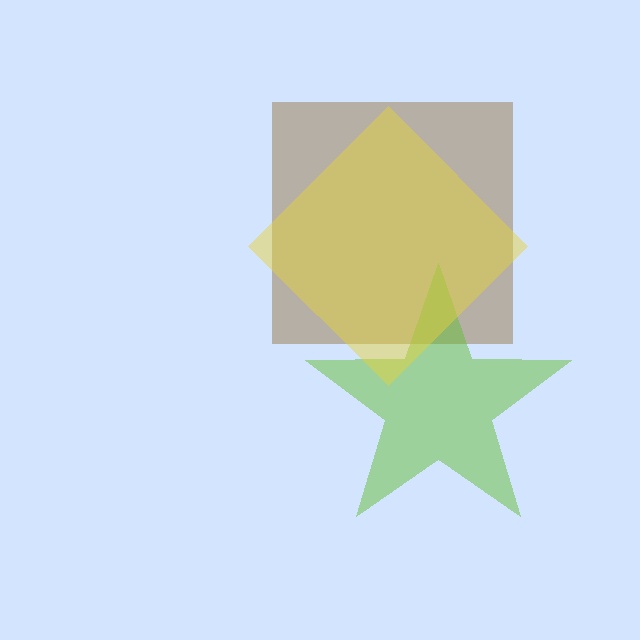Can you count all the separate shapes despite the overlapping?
Yes, there are 3 separate shapes.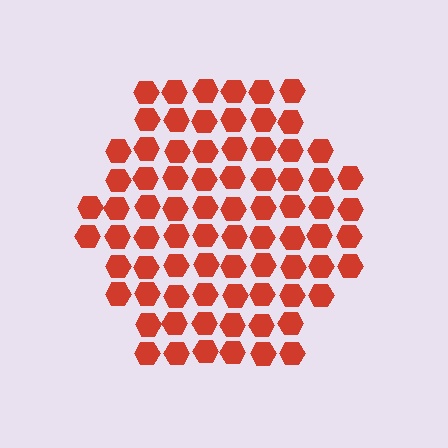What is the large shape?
The large shape is a hexagon.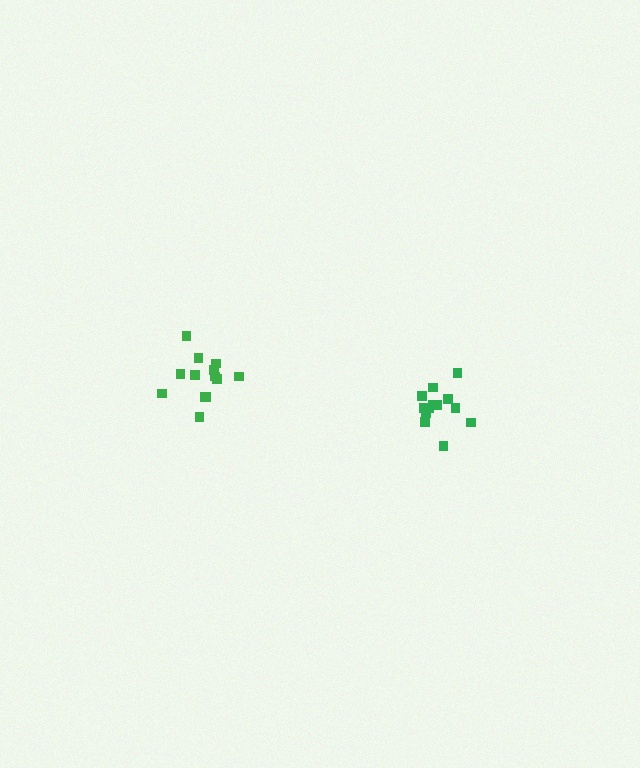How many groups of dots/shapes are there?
There are 2 groups.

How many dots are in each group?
Group 1: 13 dots, Group 2: 13 dots (26 total).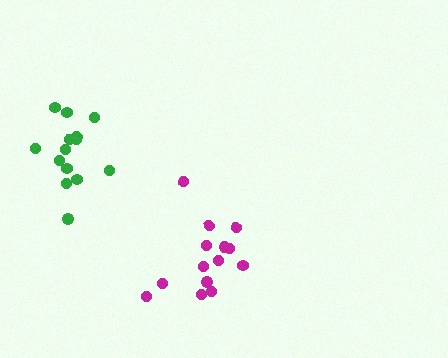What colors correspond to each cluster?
The clusters are colored: magenta, green.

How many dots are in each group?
Group 1: 14 dots, Group 2: 14 dots (28 total).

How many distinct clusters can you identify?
There are 2 distinct clusters.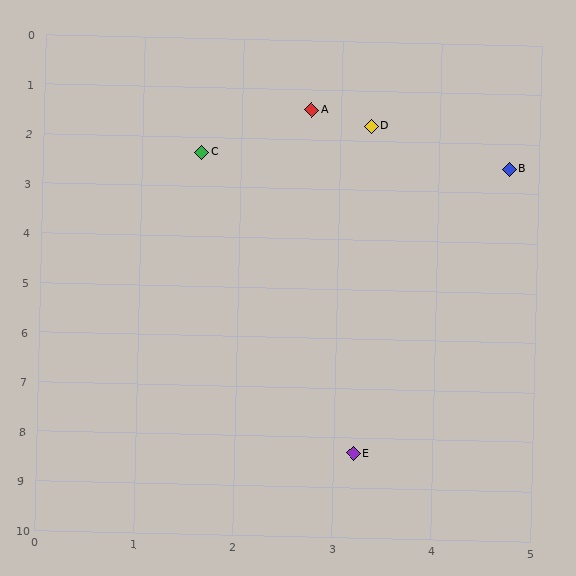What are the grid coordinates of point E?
Point E is at approximately (3.2, 8.3).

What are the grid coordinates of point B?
Point B is at approximately (4.7, 2.5).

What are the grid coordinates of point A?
Point A is at approximately (2.7, 1.4).